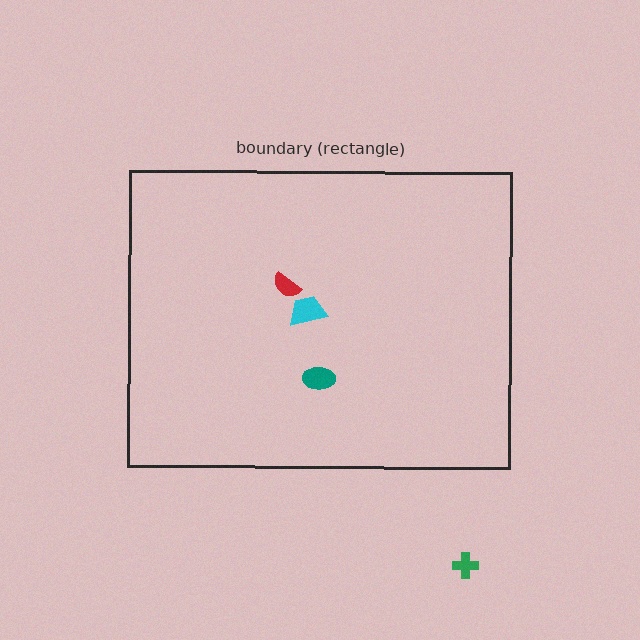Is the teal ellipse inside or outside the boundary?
Inside.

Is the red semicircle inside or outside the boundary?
Inside.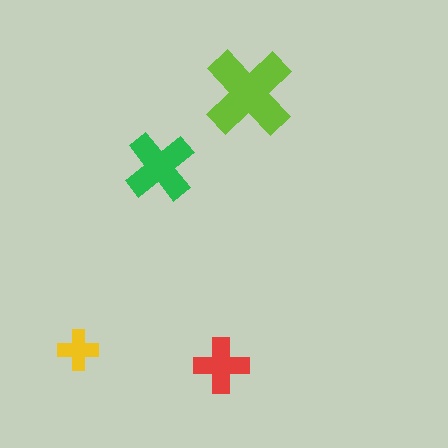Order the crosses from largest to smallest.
the lime one, the green one, the red one, the yellow one.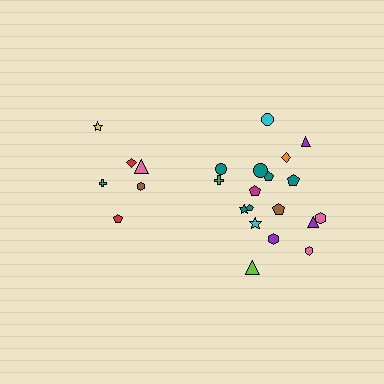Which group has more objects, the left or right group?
The right group.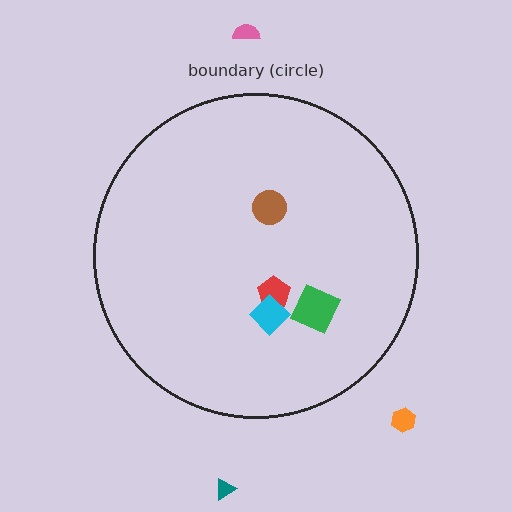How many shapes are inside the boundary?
4 inside, 3 outside.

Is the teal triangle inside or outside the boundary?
Outside.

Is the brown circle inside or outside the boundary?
Inside.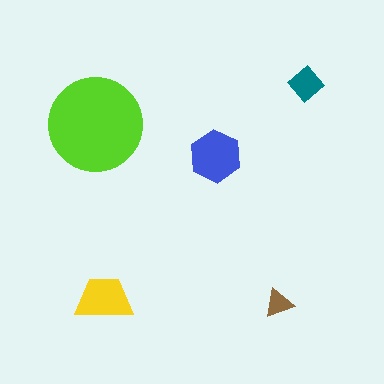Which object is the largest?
The lime circle.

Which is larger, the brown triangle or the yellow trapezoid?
The yellow trapezoid.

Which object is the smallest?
The brown triangle.